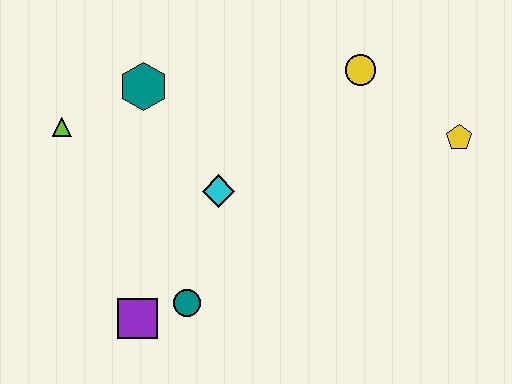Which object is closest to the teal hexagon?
The lime triangle is closest to the teal hexagon.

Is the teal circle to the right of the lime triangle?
Yes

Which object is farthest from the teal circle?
The yellow pentagon is farthest from the teal circle.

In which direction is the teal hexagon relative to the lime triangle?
The teal hexagon is to the right of the lime triangle.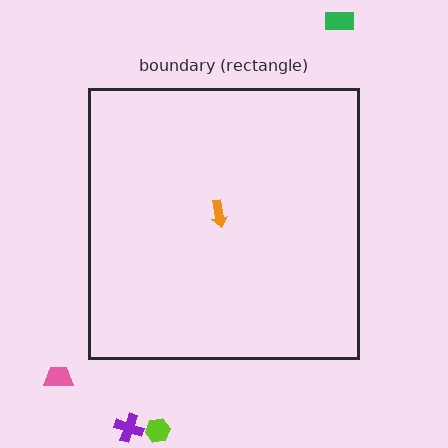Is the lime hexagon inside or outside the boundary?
Outside.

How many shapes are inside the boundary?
1 inside, 4 outside.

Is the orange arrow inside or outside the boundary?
Inside.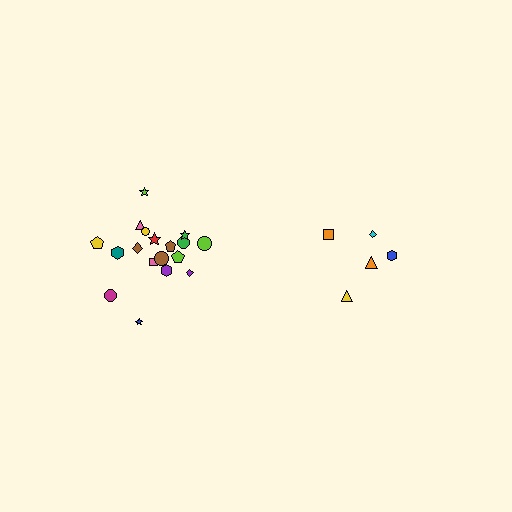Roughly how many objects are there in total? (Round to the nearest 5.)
Roughly 25 objects in total.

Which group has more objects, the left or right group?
The left group.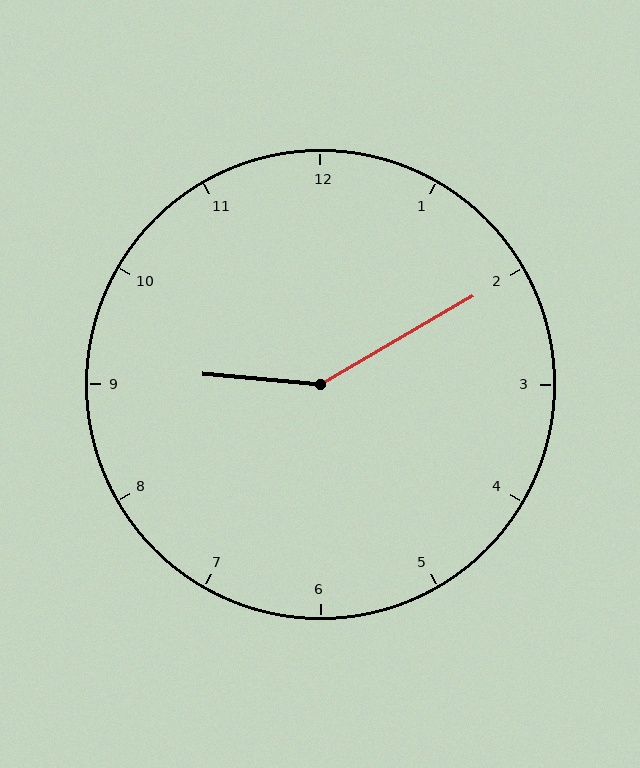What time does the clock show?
9:10.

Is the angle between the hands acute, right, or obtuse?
It is obtuse.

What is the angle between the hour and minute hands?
Approximately 145 degrees.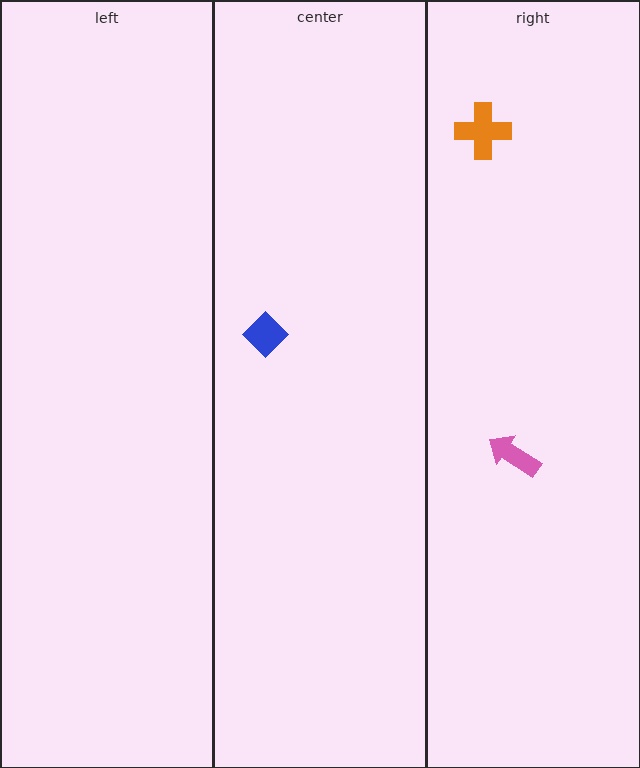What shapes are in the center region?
The blue diamond.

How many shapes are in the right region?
2.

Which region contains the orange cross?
The right region.